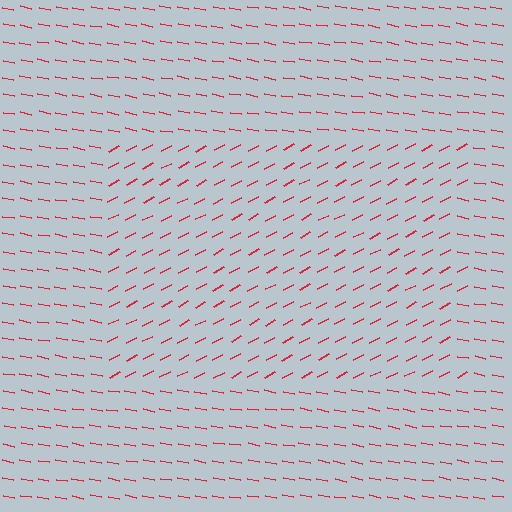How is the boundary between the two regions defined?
The boundary is defined purely by a change in line orientation (approximately 38 degrees difference). All lines are the same color and thickness.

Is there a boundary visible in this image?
Yes, there is a texture boundary formed by a change in line orientation.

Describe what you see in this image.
The image is filled with small red line segments. A rectangle region in the image has lines oriented differently from the surrounding lines, creating a visible texture boundary.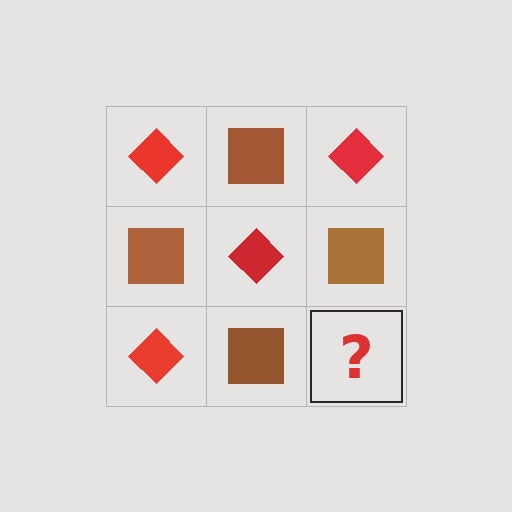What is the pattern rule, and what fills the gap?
The rule is that it alternates red diamond and brown square in a checkerboard pattern. The gap should be filled with a red diamond.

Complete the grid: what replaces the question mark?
The question mark should be replaced with a red diamond.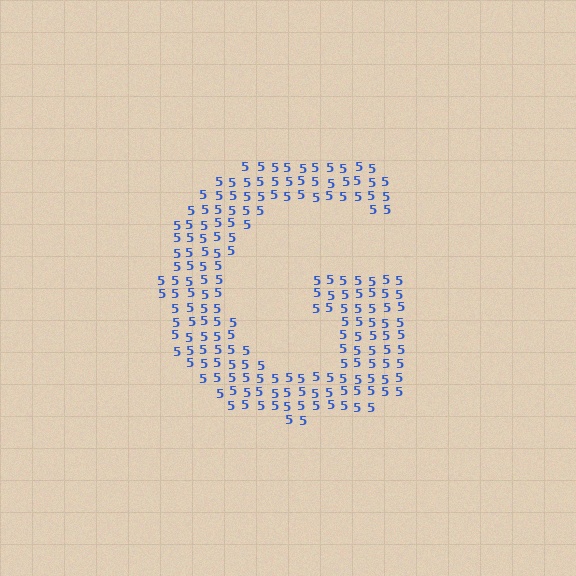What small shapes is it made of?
It is made of small digit 5's.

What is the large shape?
The large shape is the letter G.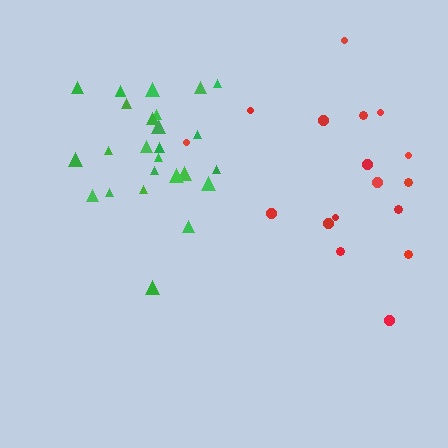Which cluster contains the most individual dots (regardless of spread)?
Green (26).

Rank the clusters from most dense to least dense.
green, red.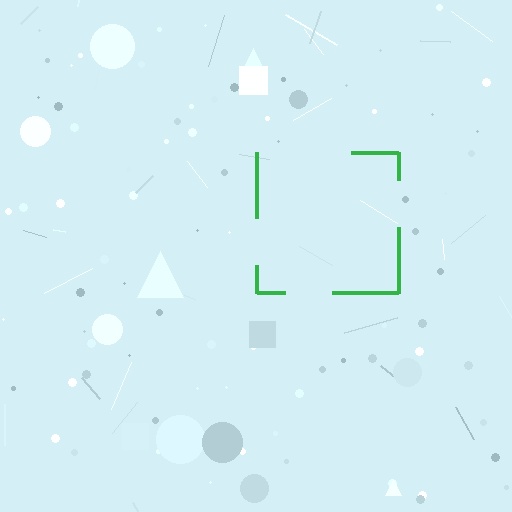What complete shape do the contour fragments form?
The contour fragments form a square.